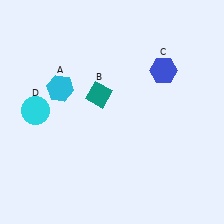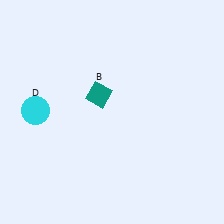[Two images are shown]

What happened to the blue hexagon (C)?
The blue hexagon (C) was removed in Image 2. It was in the top-right area of Image 1.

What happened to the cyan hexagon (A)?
The cyan hexagon (A) was removed in Image 2. It was in the top-left area of Image 1.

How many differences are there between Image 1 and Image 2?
There are 2 differences between the two images.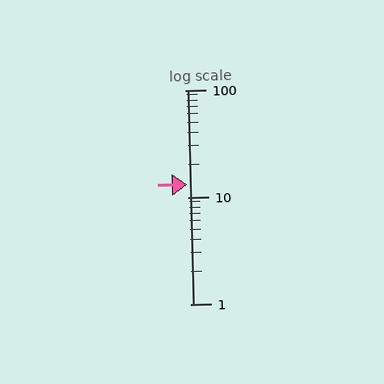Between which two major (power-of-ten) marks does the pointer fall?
The pointer is between 10 and 100.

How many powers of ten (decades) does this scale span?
The scale spans 2 decades, from 1 to 100.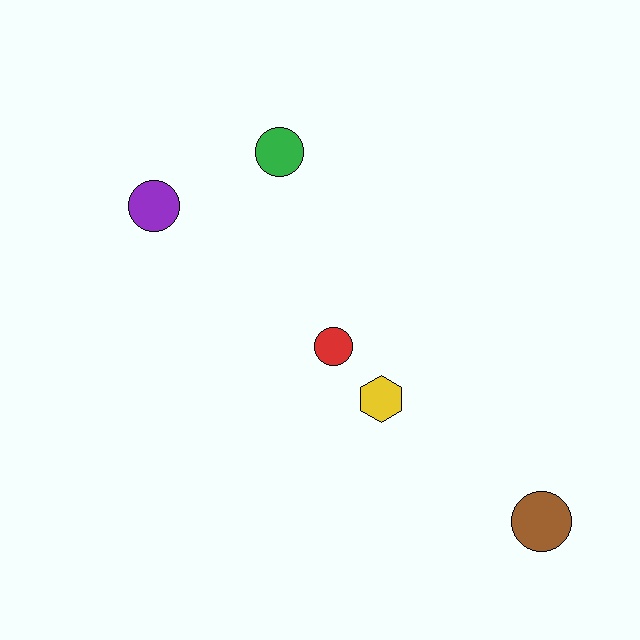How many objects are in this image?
There are 5 objects.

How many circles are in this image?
There are 4 circles.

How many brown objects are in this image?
There is 1 brown object.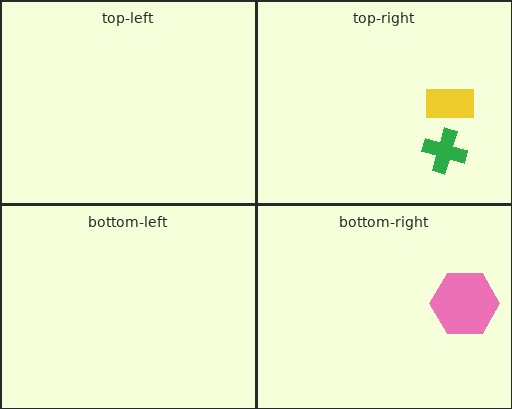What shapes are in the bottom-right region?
The pink hexagon.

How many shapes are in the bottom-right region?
1.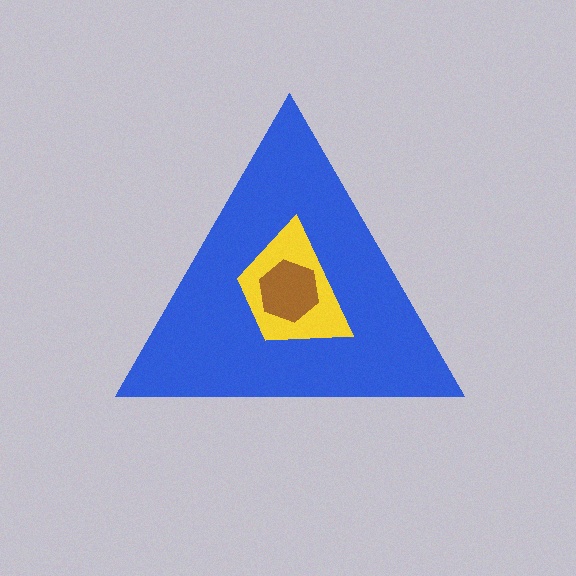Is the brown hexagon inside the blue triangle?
Yes.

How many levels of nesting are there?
3.